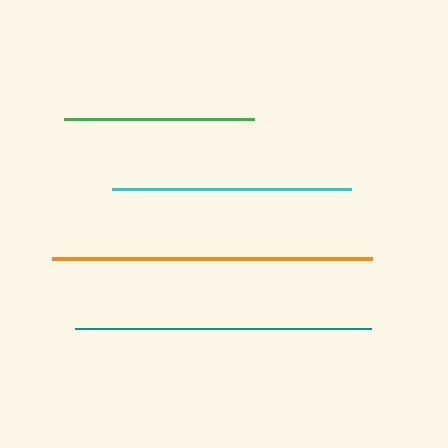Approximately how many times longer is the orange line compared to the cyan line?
The orange line is approximately 1.3 times the length of the cyan line.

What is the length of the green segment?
The green segment is approximately 191 pixels long.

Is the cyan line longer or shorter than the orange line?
The orange line is longer than the cyan line.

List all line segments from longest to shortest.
From longest to shortest: orange, teal, cyan, green.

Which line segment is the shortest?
The green line is the shortest at approximately 191 pixels.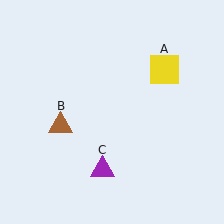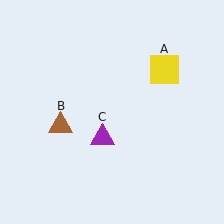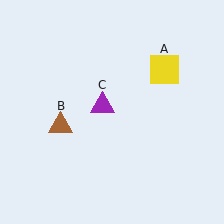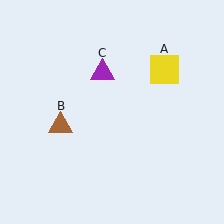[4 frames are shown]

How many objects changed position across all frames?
1 object changed position: purple triangle (object C).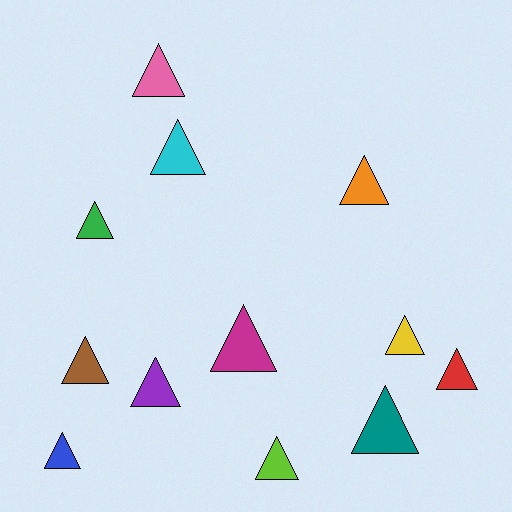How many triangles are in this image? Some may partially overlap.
There are 12 triangles.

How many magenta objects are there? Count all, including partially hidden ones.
There is 1 magenta object.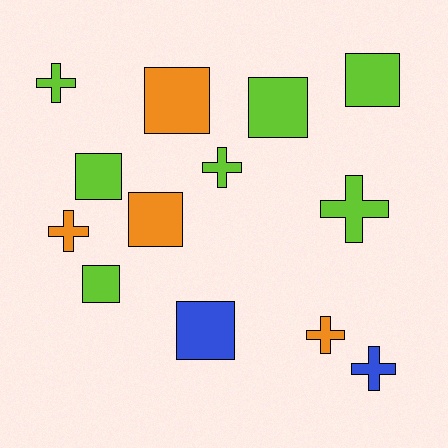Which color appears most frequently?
Lime, with 7 objects.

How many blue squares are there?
There is 1 blue square.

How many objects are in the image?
There are 13 objects.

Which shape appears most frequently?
Square, with 7 objects.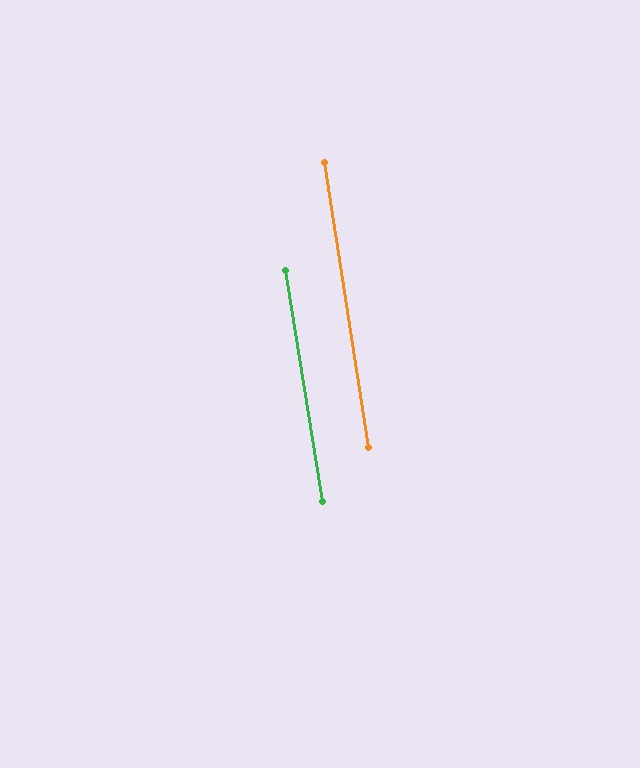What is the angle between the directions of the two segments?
Approximately 0 degrees.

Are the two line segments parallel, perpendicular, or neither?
Parallel — their directions differ by only 0.5°.